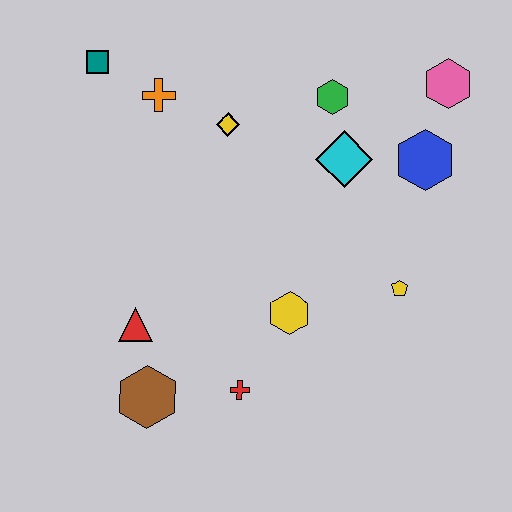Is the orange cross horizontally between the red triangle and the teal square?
No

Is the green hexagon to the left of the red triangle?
No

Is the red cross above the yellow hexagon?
No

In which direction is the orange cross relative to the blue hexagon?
The orange cross is to the left of the blue hexagon.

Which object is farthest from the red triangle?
The pink hexagon is farthest from the red triangle.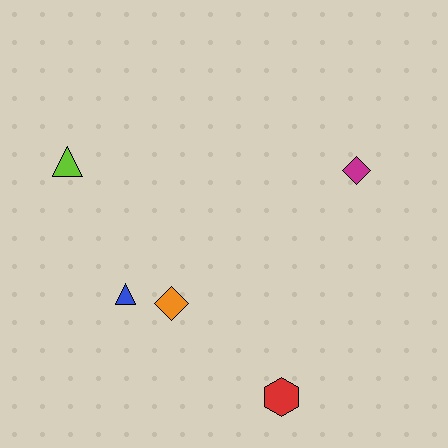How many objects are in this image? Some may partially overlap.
There are 5 objects.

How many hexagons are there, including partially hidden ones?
There is 1 hexagon.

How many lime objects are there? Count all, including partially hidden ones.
There is 1 lime object.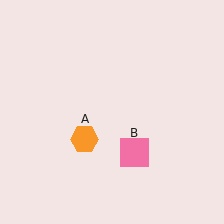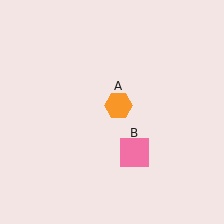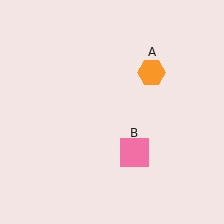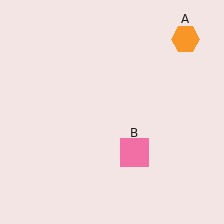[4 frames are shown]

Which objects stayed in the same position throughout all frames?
Pink square (object B) remained stationary.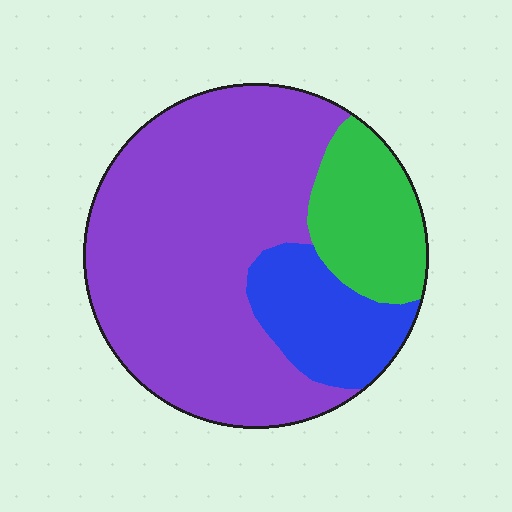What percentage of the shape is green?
Green takes up between a sixth and a third of the shape.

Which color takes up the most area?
Purple, at roughly 65%.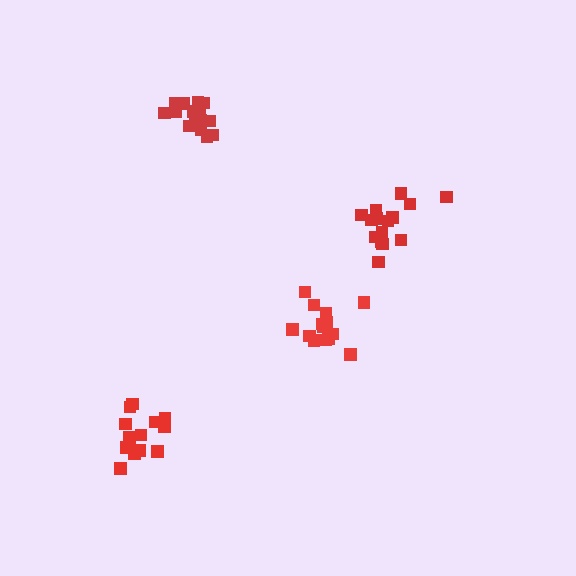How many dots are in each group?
Group 1: 14 dots, Group 2: 16 dots, Group 3: 18 dots, Group 4: 14 dots (62 total).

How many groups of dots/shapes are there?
There are 4 groups.